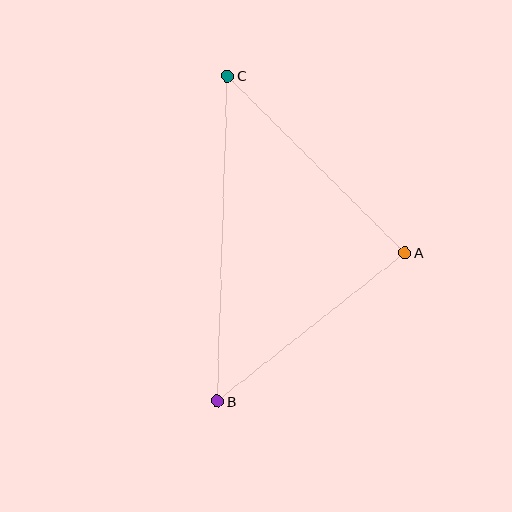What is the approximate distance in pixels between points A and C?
The distance between A and C is approximately 251 pixels.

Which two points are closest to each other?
Points A and B are closest to each other.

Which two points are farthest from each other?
Points B and C are farthest from each other.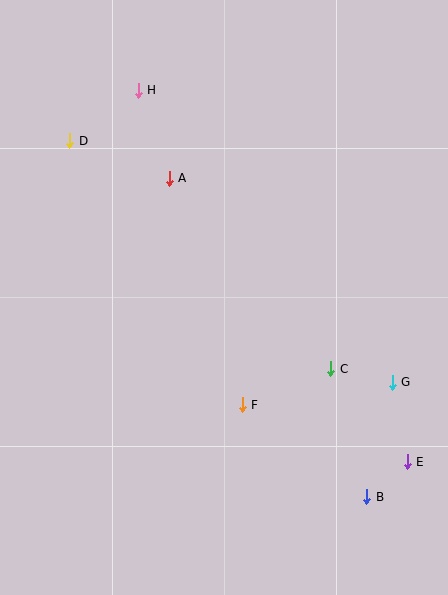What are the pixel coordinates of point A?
Point A is at (169, 178).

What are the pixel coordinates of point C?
Point C is at (331, 369).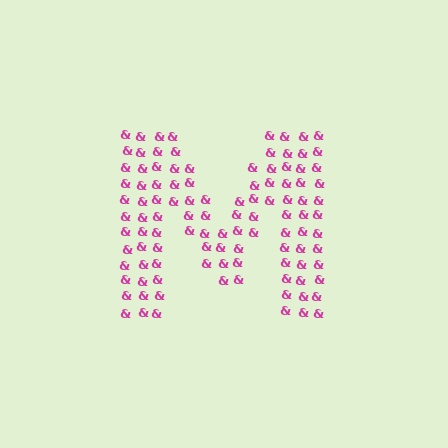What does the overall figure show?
The overall figure shows the letter M.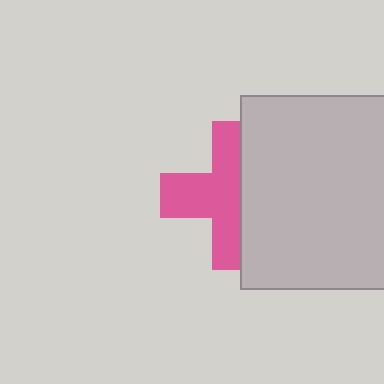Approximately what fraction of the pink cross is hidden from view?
Roughly 43% of the pink cross is hidden behind the light gray square.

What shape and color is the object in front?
The object in front is a light gray square.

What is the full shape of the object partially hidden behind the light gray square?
The partially hidden object is a pink cross.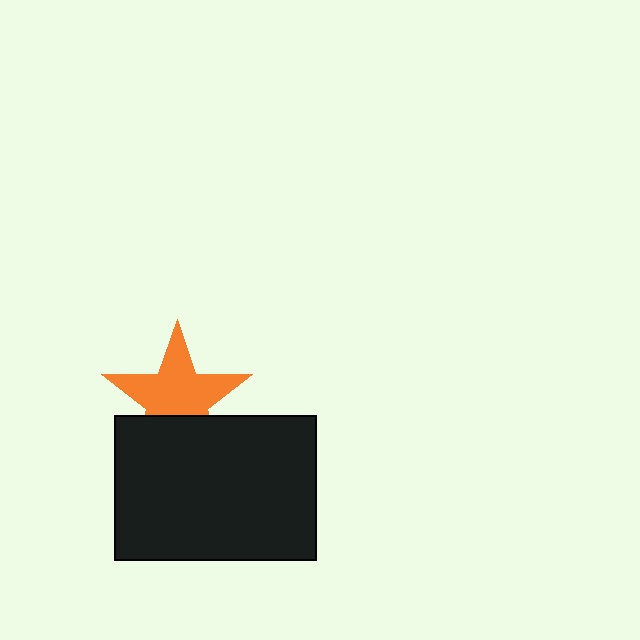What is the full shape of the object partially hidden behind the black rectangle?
The partially hidden object is an orange star.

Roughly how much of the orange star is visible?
Most of it is visible (roughly 69%).